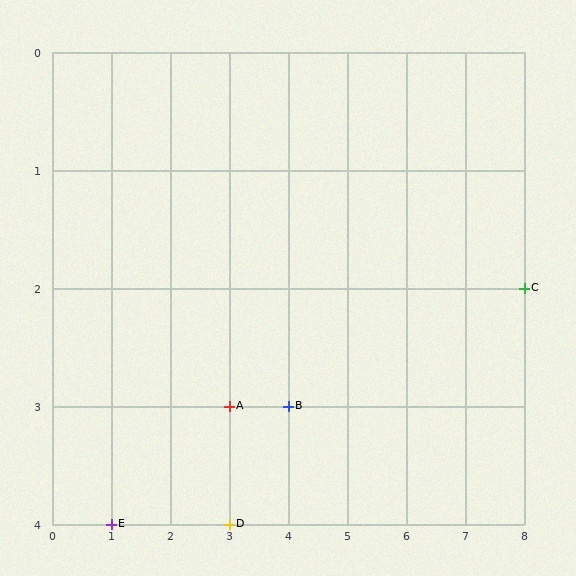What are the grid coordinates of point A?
Point A is at grid coordinates (3, 3).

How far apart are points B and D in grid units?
Points B and D are 1 column and 1 row apart (about 1.4 grid units diagonally).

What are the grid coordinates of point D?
Point D is at grid coordinates (3, 4).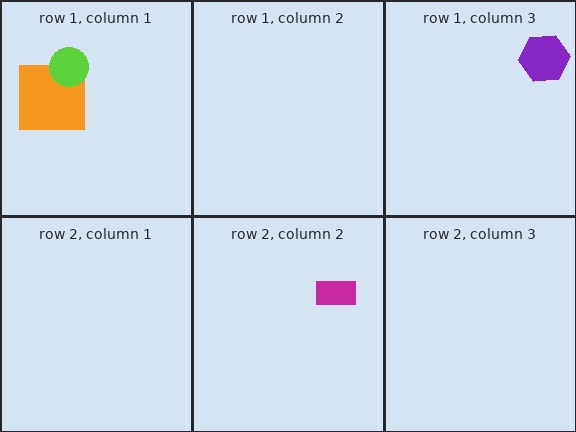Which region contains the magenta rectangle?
The row 2, column 2 region.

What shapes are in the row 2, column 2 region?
The magenta rectangle.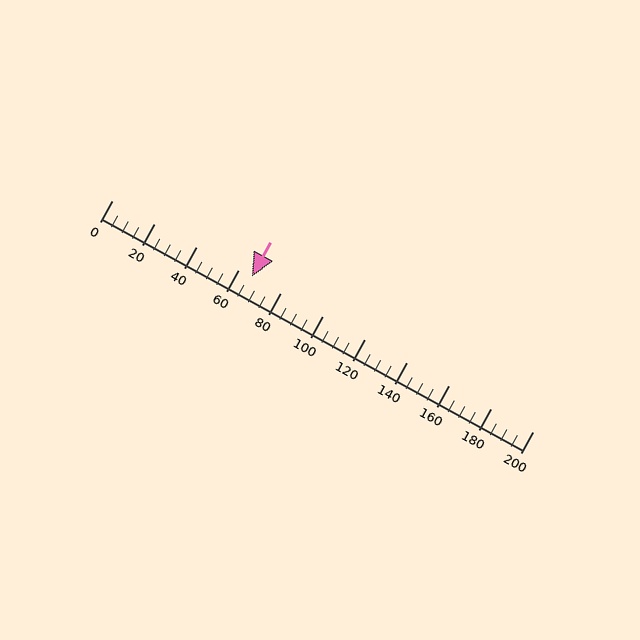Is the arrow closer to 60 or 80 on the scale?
The arrow is closer to 60.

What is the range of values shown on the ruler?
The ruler shows values from 0 to 200.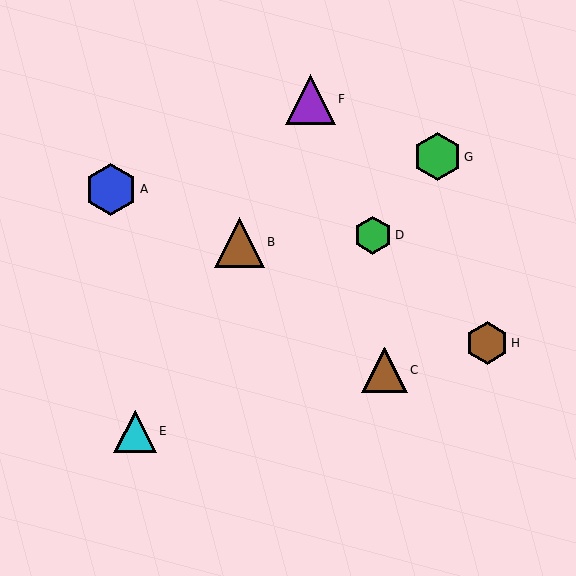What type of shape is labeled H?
Shape H is a brown hexagon.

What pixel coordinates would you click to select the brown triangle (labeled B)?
Click at (239, 242) to select the brown triangle B.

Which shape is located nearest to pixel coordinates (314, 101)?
The purple triangle (labeled F) at (310, 99) is nearest to that location.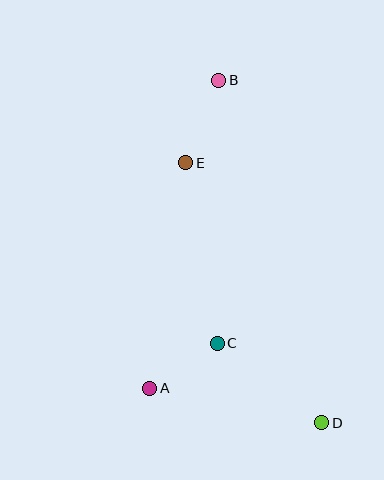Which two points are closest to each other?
Points A and C are closest to each other.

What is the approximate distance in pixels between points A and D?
The distance between A and D is approximately 175 pixels.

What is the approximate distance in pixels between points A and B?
The distance between A and B is approximately 315 pixels.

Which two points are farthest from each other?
Points B and D are farthest from each other.